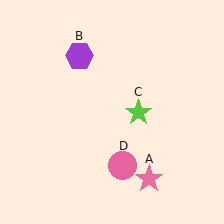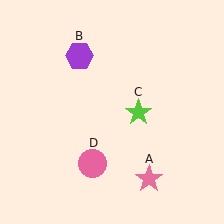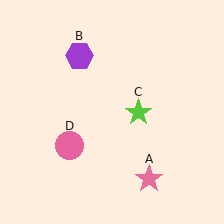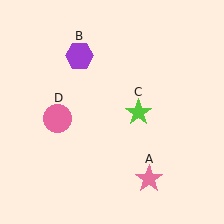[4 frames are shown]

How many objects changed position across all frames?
1 object changed position: pink circle (object D).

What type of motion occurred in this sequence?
The pink circle (object D) rotated clockwise around the center of the scene.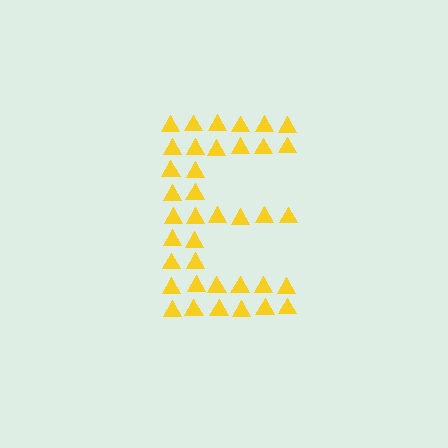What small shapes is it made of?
It is made of small triangles.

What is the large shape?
The large shape is the letter E.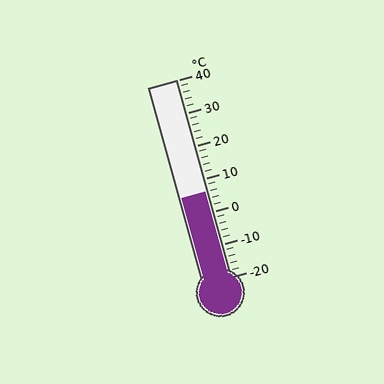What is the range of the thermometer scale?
The thermometer scale ranges from -20°C to 40°C.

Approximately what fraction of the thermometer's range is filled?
The thermometer is filled to approximately 45% of its range.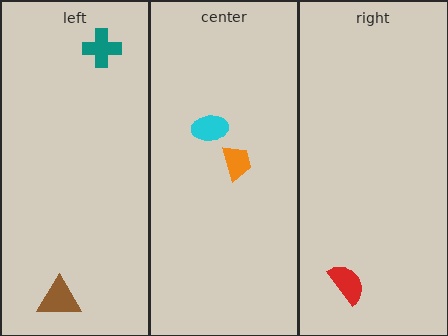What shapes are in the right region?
The red semicircle.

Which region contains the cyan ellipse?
The center region.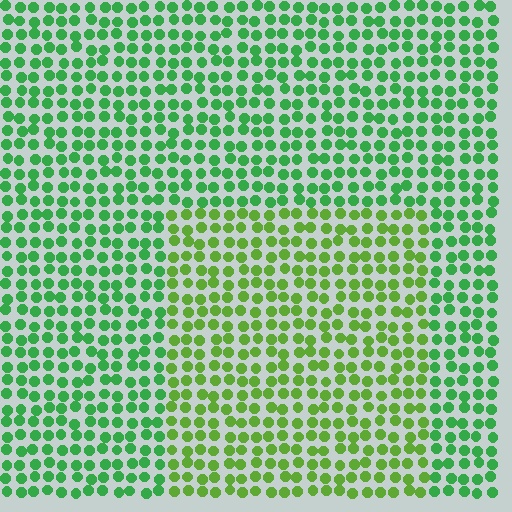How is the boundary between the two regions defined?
The boundary is defined purely by a slight shift in hue (about 32 degrees). Spacing, size, and orientation are identical on both sides.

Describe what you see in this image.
The image is filled with small green elements in a uniform arrangement. A rectangle-shaped region is visible where the elements are tinted to a slightly different hue, forming a subtle color boundary.